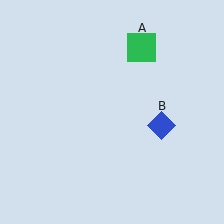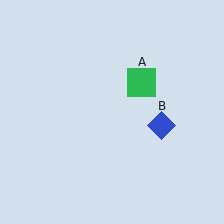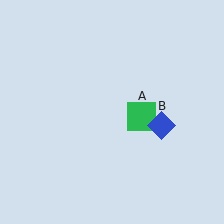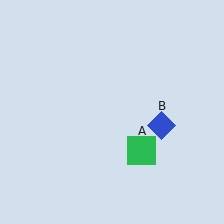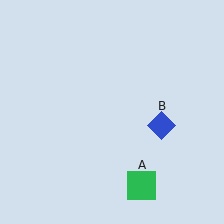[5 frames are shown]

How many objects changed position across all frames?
1 object changed position: green square (object A).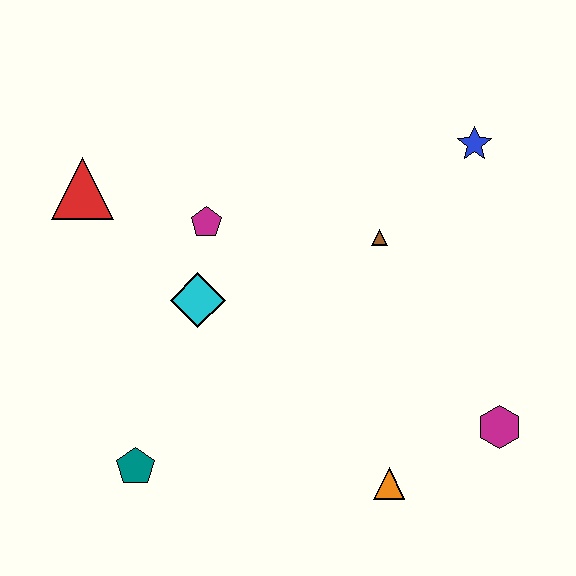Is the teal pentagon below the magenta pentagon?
Yes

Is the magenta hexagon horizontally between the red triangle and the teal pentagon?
No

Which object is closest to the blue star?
The brown triangle is closest to the blue star.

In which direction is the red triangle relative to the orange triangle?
The red triangle is to the left of the orange triangle.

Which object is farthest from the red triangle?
The magenta hexagon is farthest from the red triangle.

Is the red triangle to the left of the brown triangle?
Yes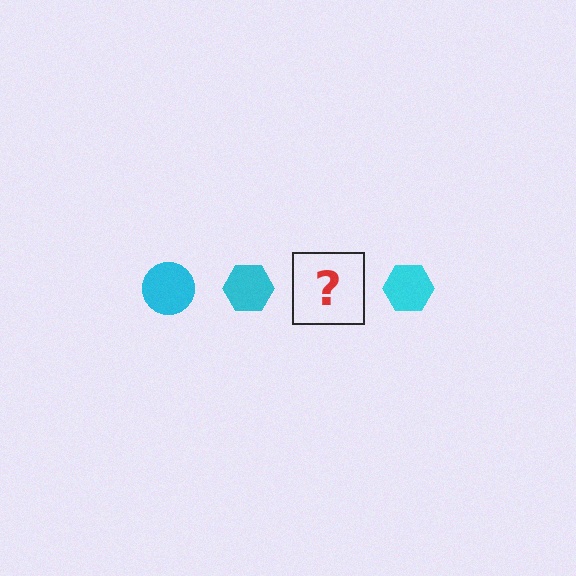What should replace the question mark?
The question mark should be replaced with a cyan circle.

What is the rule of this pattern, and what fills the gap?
The rule is that the pattern cycles through circle, hexagon shapes in cyan. The gap should be filled with a cyan circle.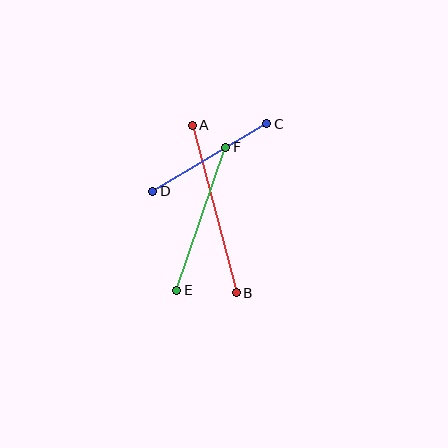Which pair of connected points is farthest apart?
Points A and B are farthest apart.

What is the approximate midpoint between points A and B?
The midpoint is at approximately (214, 209) pixels.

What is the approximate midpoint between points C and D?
The midpoint is at approximately (210, 157) pixels.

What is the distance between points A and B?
The distance is approximately 173 pixels.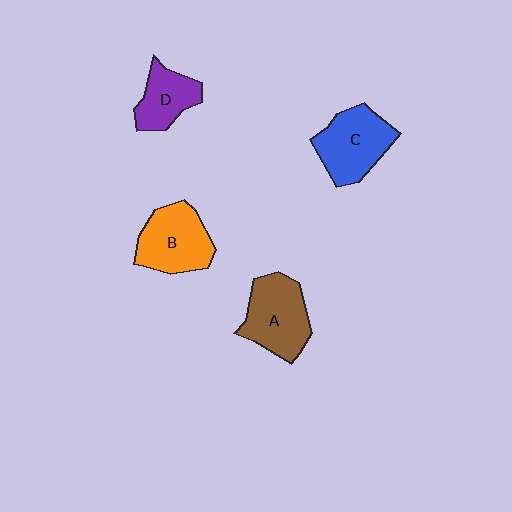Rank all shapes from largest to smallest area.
From largest to smallest: A (brown), C (blue), B (orange), D (purple).